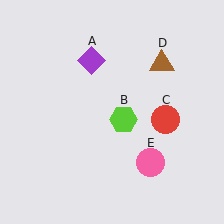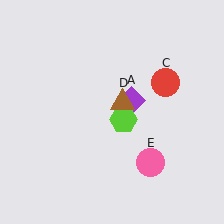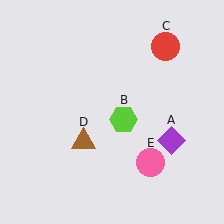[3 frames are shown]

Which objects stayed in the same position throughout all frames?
Lime hexagon (object B) and pink circle (object E) remained stationary.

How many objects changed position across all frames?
3 objects changed position: purple diamond (object A), red circle (object C), brown triangle (object D).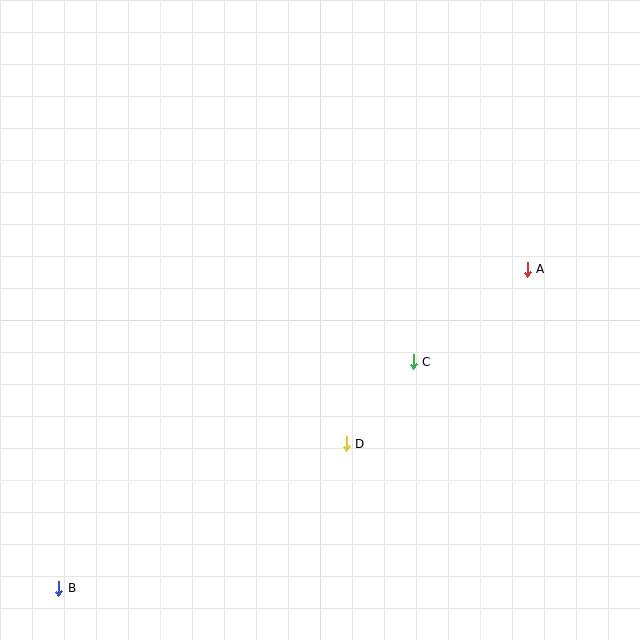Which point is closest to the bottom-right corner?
Point D is closest to the bottom-right corner.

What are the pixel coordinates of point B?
Point B is at (59, 588).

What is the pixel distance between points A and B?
The distance between A and B is 567 pixels.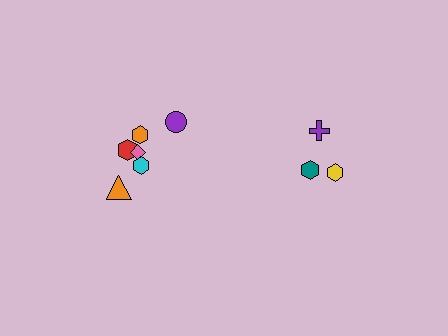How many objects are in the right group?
There are 3 objects.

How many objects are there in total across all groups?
There are 9 objects.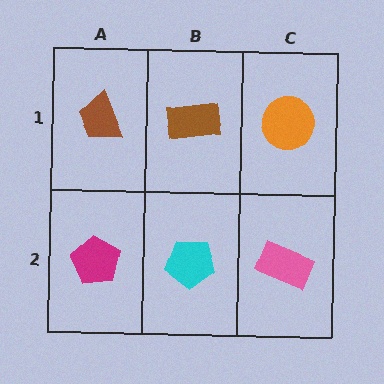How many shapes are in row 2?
3 shapes.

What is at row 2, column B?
A cyan pentagon.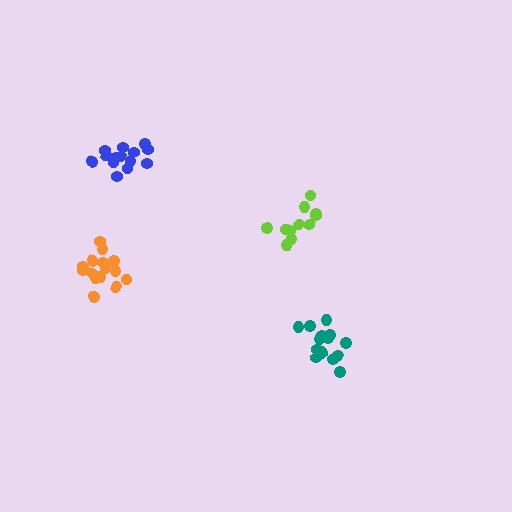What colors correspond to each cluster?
The clusters are colored: teal, orange, blue, lime.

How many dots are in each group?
Group 1: 15 dots, Group 2: 16 dots, Group 3: 16 dots, Group 4: 11 dots (58 total).